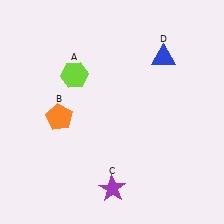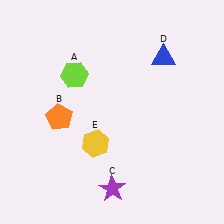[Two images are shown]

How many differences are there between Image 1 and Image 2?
There is 1 difference between the two images.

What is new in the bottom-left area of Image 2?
A yellow hexagon (E) was added in the bottom-left area of Image 2.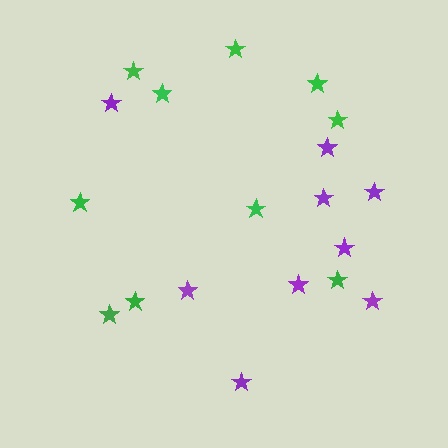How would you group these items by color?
There are 2 groups: one group of green stars (10) and one group of purple stars (9).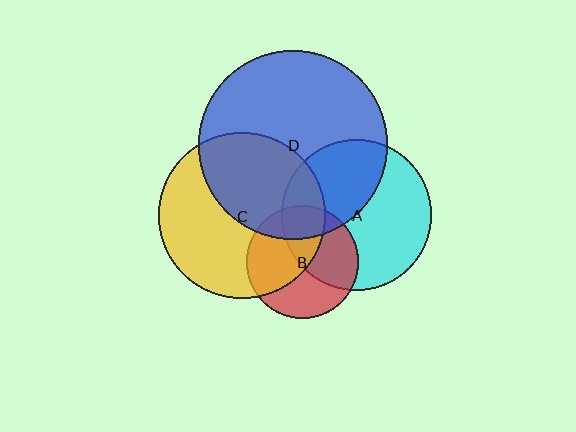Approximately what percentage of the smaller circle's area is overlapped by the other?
Approximately 45%.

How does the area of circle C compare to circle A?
Approximately 1.2 times.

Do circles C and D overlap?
Yes.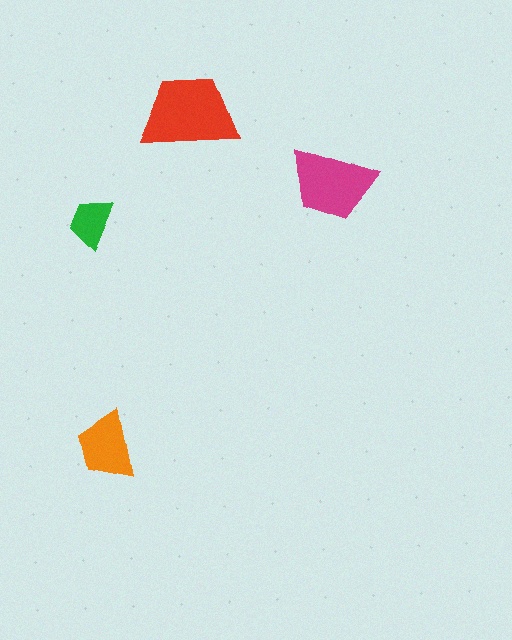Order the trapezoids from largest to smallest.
the red one, the magenta one, the orange one, the green one.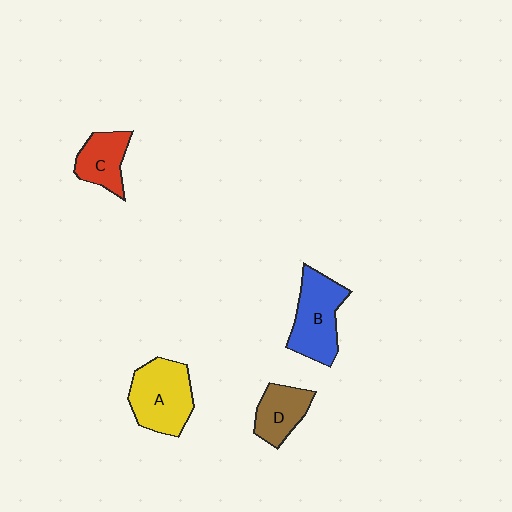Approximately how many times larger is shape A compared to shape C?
Approximately 1.6 times.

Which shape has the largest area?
Shape A (yellow).